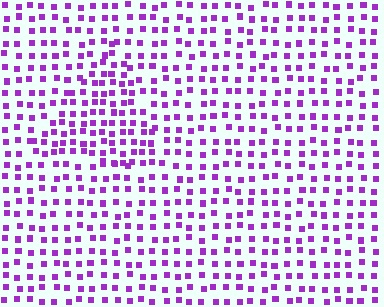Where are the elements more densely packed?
The elements are more densely packed inside the triangle boundary.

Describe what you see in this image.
The image contains small purple elements arranged at two different densities. A triangle-shaped region is visible where the elements are more densely packed than the surrounding area.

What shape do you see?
I see a triangle.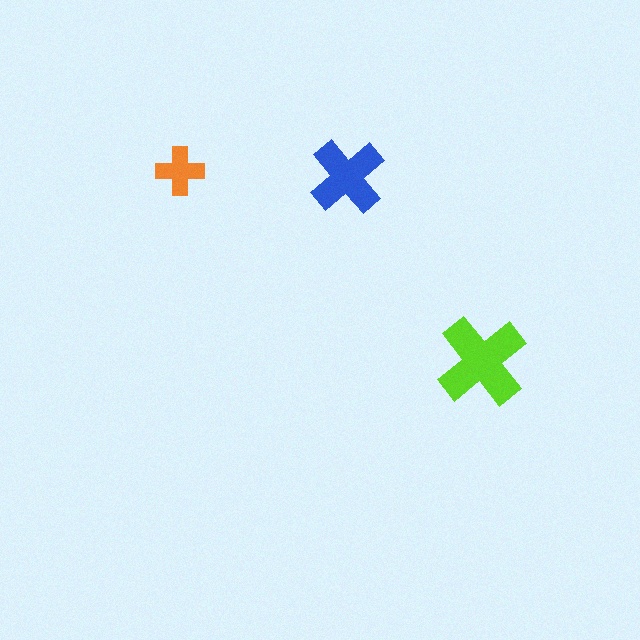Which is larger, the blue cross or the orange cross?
The blue one.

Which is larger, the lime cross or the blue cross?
The lime one.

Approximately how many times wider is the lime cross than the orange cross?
About 2 times wider.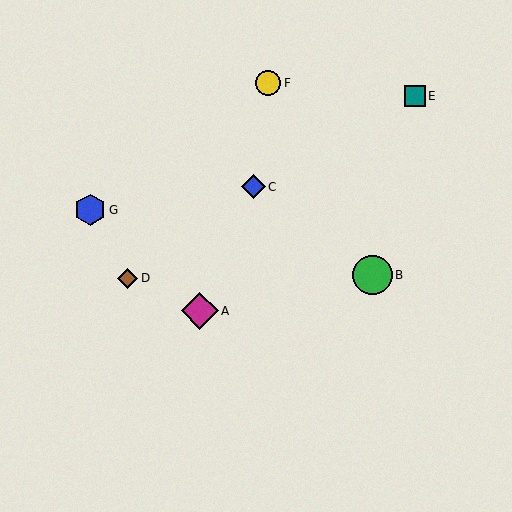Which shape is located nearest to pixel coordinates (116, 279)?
The brown diamond (labeled D) at (128, 278) is nearest to that location.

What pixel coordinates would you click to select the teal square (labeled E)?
Click at (415, 96) to select the teal square E.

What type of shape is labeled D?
Shape D is a brown diamond.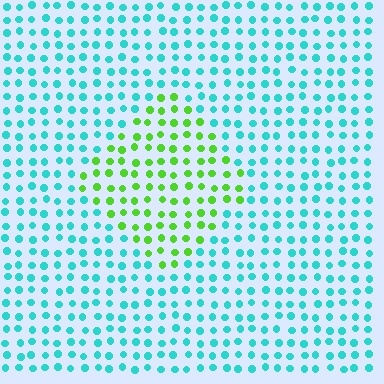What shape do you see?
I see a diamond.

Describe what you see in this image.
The image is filled with small cyan elements in a uniform arrangement. A diamond-shaped region is visible where the elements are tinted to a slightly different hue, forming a subtle color boundary.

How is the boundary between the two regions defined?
The boundary is defined purely by a slight shift in hue (about 69 degrees). Spacing, size, and orientation are identical on both sides.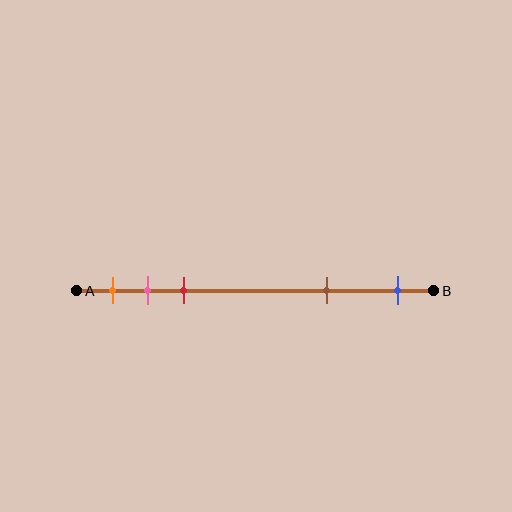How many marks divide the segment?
There are 5 marks dividing the segment.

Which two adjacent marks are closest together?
The pink and red marks are the closest adjacent pair.